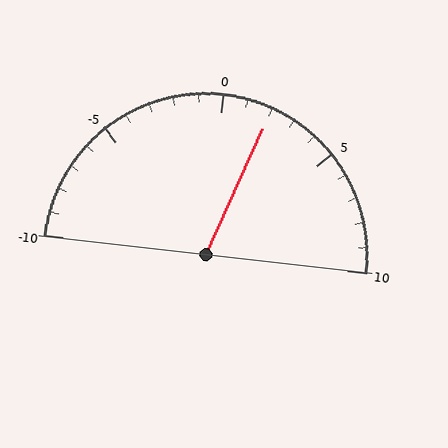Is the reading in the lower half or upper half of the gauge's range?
The reading is in the upper half of the range (-10 to 10).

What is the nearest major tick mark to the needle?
The nearest major tick mark is 0.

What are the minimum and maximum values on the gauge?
The gauge ranges from -10 to 10.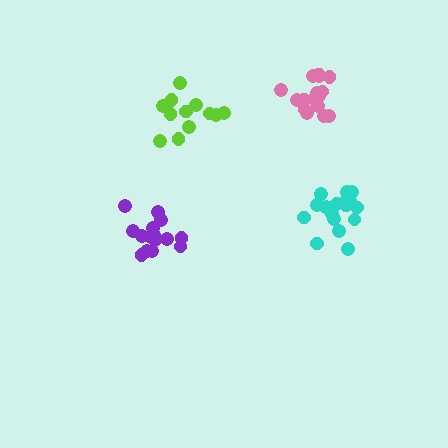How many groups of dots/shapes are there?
There are 4 groups.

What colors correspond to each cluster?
The clusters are colored: lime, purple, cyan, pink.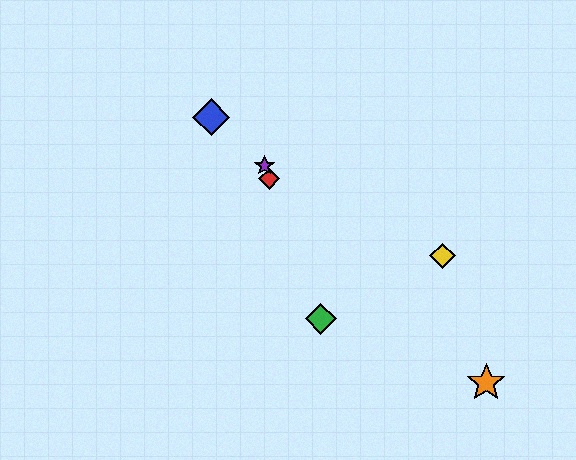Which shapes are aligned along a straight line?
The red diamond, the green diamond, the purple star are aligned along a straight line.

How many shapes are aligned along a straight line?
3 shapes (the red diamond, the green diamond, the purple star) are aligned along a straight line.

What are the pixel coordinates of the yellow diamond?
The yellow diamond is at (443, 256).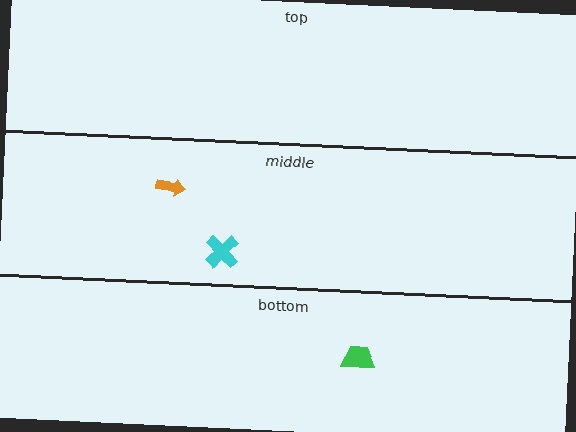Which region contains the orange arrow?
The middle region.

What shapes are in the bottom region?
The green trapezoid.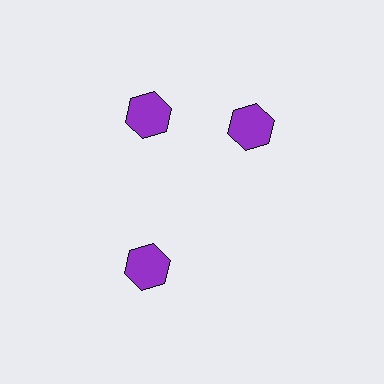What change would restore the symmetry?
The symmetry would be restored by rotating it back into even spacing with its neighbors so that all 3 hexagons sit at equal angles and equal distance from the center.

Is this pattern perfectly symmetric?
No. The 3 purple hexagons are arranged in a ring, but one element near the 3 o'clock position is rotated out of alignment along the ring, breaking the 3-fold rotational symmetry.